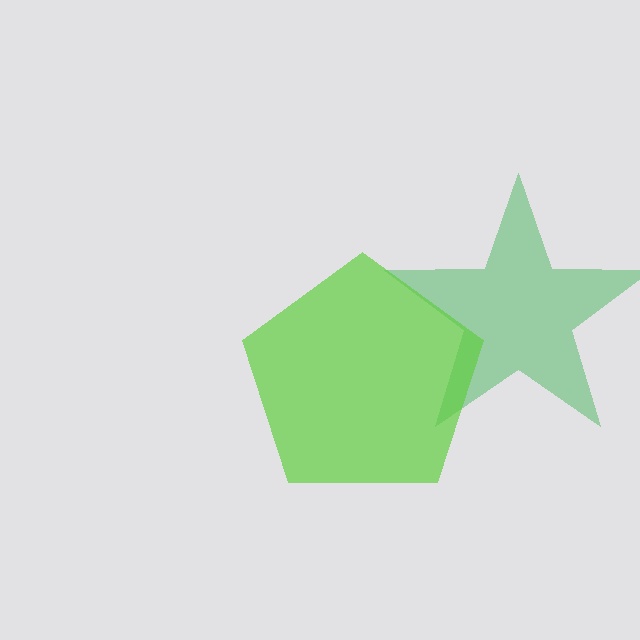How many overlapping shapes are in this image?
There are 2 overlapping shapes in the image.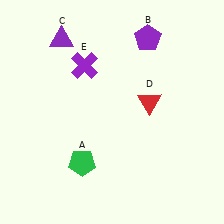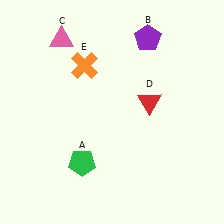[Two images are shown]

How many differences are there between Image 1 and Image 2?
There are 2 differences between the two images.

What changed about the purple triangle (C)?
In Image 1, C is purple. In Image 2, it changed to pink.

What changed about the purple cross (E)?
In Image 1, E is purple. In Image 2, it changed to orange.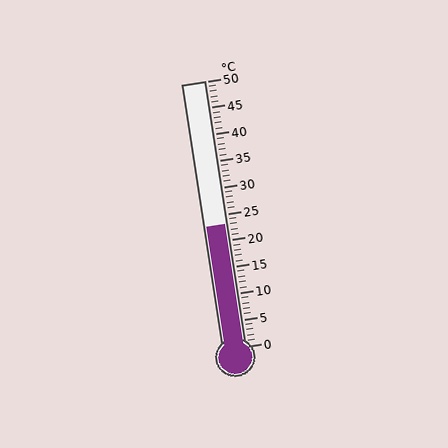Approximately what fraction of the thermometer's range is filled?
The thermometer is filled to approximately 45% of its range.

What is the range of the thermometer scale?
The thermometer scale ranges from 0°C to 50°C.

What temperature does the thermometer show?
The thermometer shows approximately 23°C.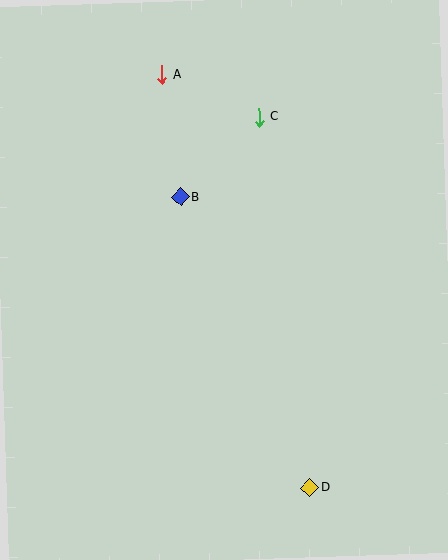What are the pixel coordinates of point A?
Point A is at (162, 75).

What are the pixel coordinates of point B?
Point B is at (181, 197).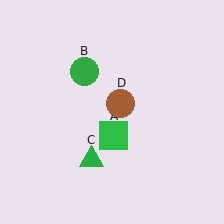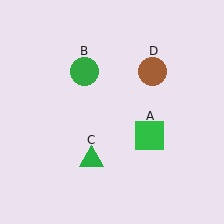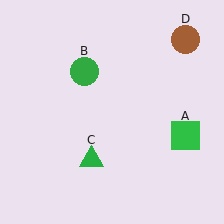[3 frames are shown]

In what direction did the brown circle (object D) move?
The brown circle (object D) moved up and to the right.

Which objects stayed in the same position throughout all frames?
Green circle (object B) and green triangle (object C) remained stationary.